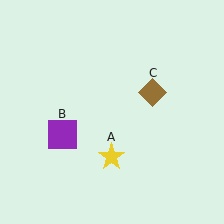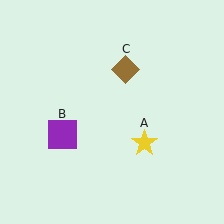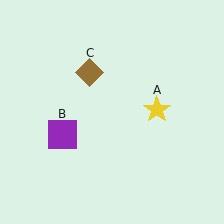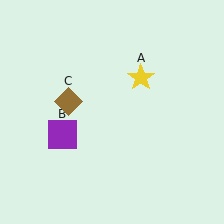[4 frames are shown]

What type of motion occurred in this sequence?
The yellow star (object A), brown diamond (object C) rotated counterclockwise around the center of the scene.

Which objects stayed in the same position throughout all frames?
Purple square (object B) remained stationary.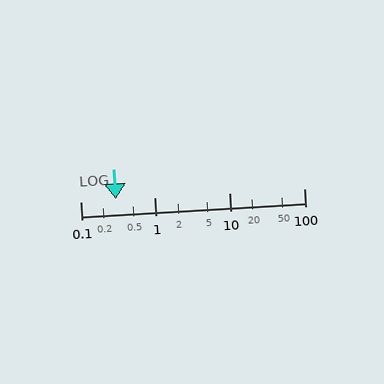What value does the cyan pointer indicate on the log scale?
The pointer indicates approximately 0.3.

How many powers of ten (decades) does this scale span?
The scale spans 3 decades, from 0.1 to 100.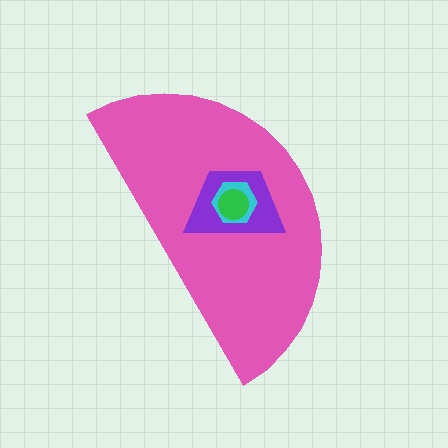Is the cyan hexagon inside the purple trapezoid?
Yes.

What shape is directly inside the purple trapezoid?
The cyan hexagon.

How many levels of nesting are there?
4.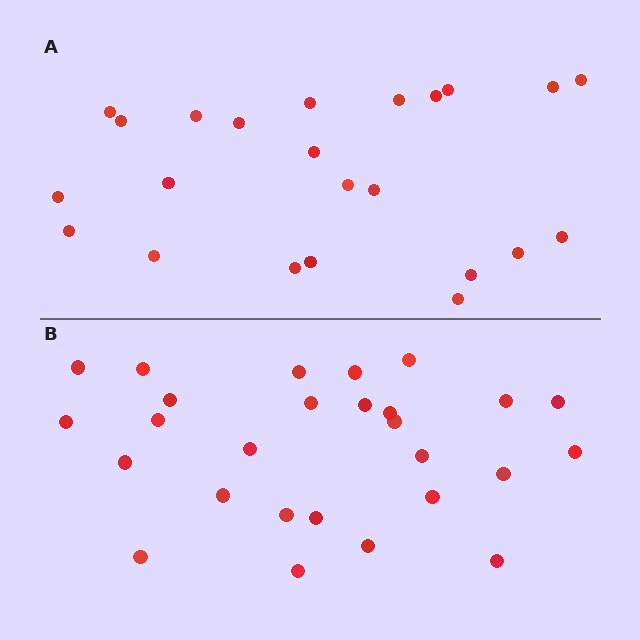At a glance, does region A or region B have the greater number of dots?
Region B (the bottom region) has more dots.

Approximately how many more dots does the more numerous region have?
Region B has about 4 more dots than region A.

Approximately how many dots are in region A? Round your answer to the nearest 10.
About 20 dots. (The exact count is 23, which rounds to 20.)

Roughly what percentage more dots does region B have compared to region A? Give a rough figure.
About 15% more.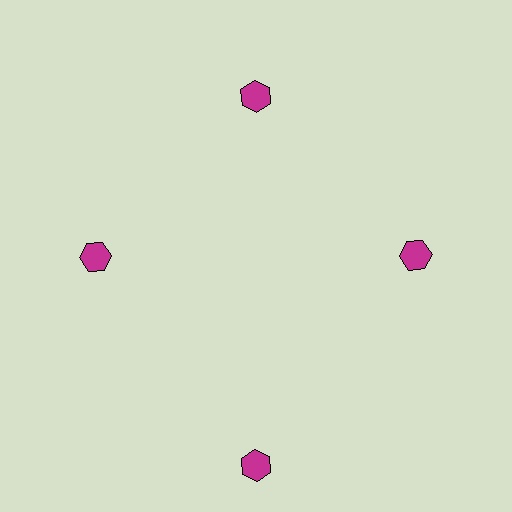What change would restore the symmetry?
The symmetry would be restored by moving it inward, back onto the ring so that all 4 hexagons sit at equal angles and equal distance from the center.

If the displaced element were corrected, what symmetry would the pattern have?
It would have 4-fold rotational symmetry — the pattern would map onto itself every 90 degrees.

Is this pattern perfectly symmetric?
No. The 4 magenta hexagons are arranged in a ring, but one element near the 6 o'clock position is pushed outward from the center, breaking the 4-fold rotational symmetry.